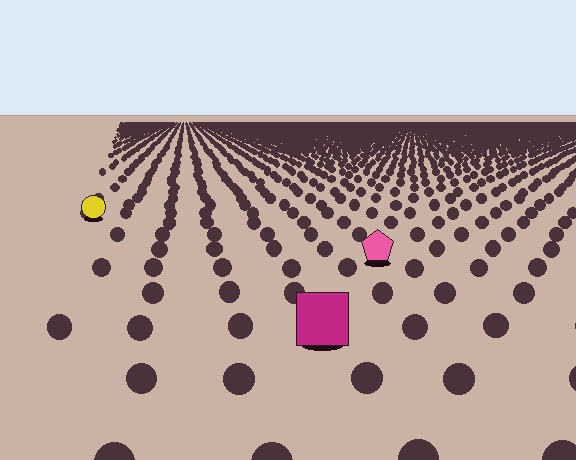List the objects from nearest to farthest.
From nearest to farthest: the magenta square, the pink pentagon, the yellow circle.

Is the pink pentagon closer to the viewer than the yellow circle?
Yes. The pink pentagon is closer — you can tell from the texture gradient: the ground texture is coarser near it.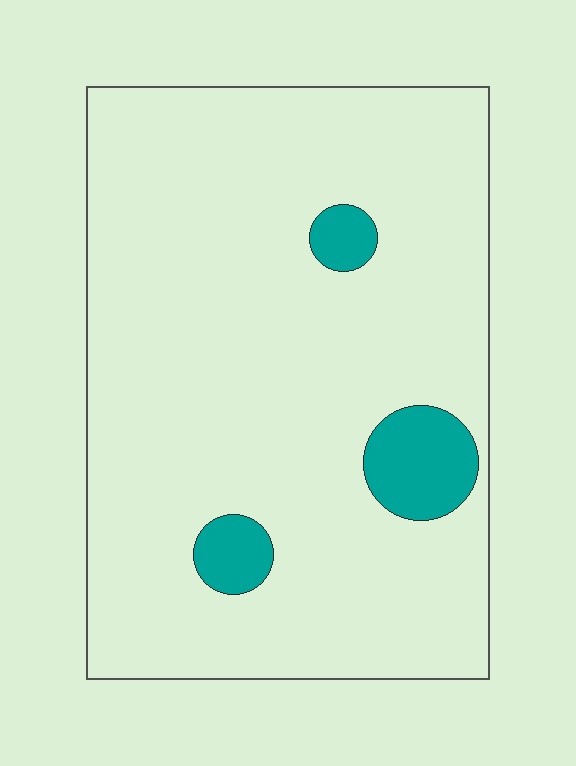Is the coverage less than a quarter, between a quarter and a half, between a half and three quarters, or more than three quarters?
Less than a quarter.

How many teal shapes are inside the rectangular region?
3.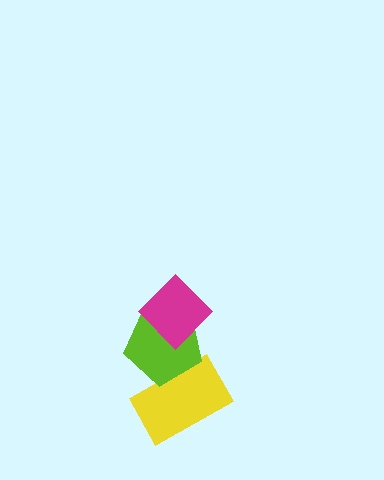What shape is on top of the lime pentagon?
The magenta diamond is on top of the lime pentagon.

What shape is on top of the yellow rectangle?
The lime pentagon is on top of the yellow rectangle.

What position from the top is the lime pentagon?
The lime pentagon is 2nd from the top.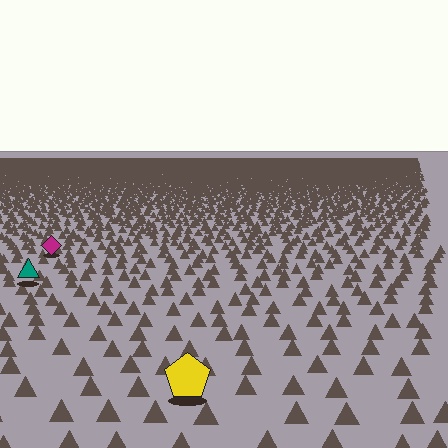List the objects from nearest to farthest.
From nearest to farthest: the yellow pentagon, the teal triangle, the magenta diamond.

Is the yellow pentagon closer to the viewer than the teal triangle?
Yes. The yellow pentagon is closer — you can tell from the texture gradient: the ground texture is coarser near it.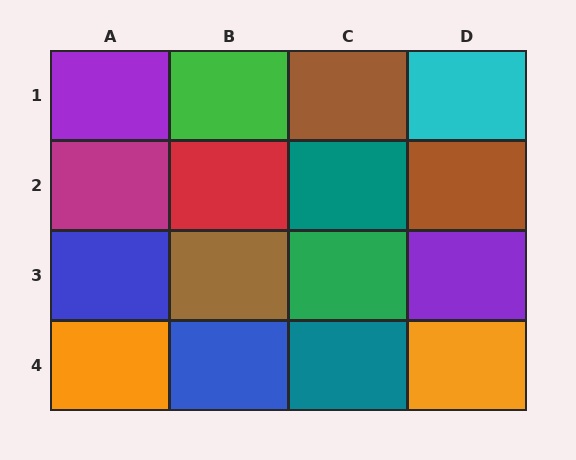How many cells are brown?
3 cells are brown.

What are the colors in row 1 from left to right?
Purple, green, brown, cyan.